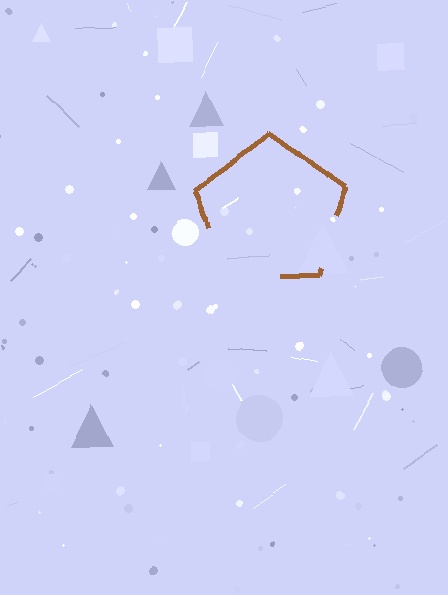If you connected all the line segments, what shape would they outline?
They would outline a pentagon.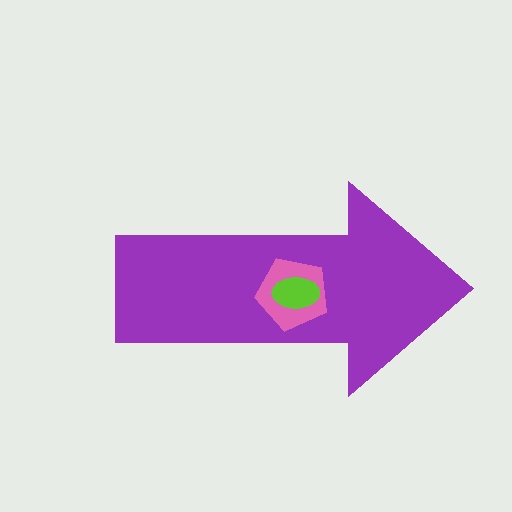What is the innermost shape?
The lime ellipse.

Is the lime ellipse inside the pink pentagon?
Yes.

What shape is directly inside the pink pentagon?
The lime ellipse.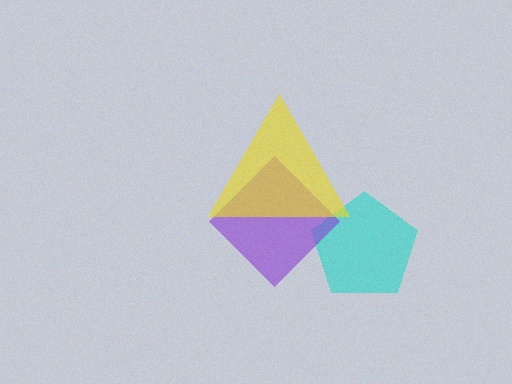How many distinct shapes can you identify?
There are 3 distinct shapes: a cyan pentagon, a purple diamond, a yellow triangle.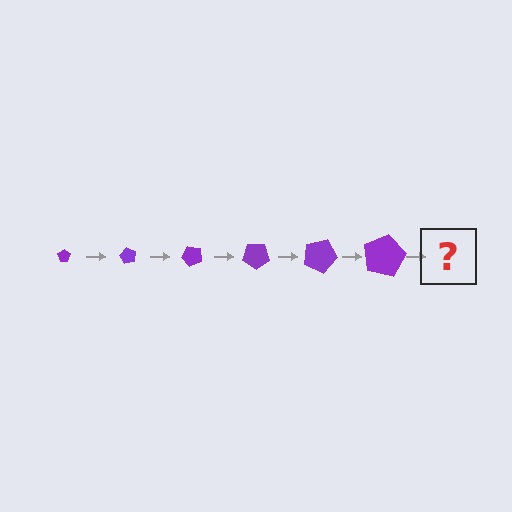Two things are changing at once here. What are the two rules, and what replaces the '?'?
The two rules are that the pentagon grows larger each step and it rotates 60 degrees each step. The '?' should be a pentagon, larger than the previous one and rotated 360 degrees from the start.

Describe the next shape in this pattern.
It should be a pentagon, larger than the previous one and rotated 360 degrees from the start.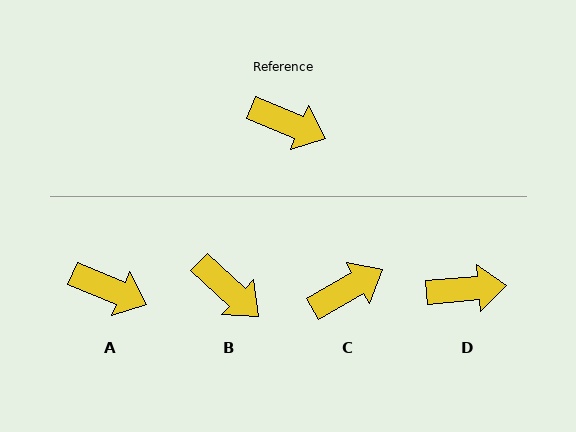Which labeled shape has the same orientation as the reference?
A.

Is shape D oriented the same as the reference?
No, it is off by about 27 degrees.